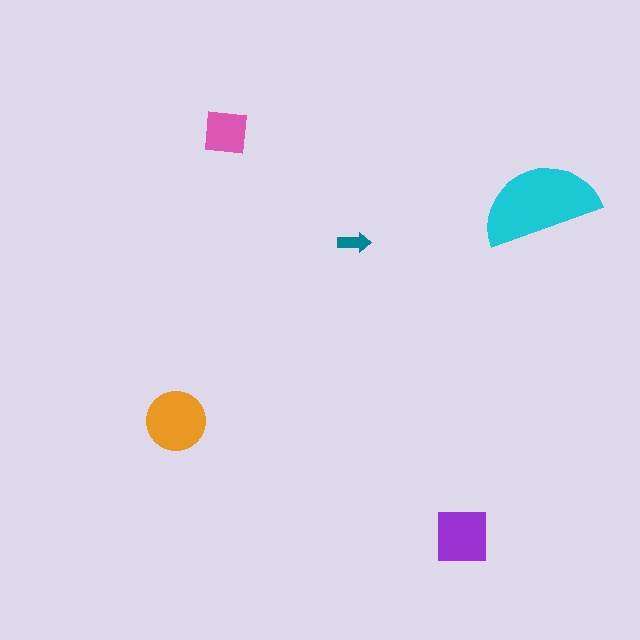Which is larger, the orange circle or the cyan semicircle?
The cyan semicircle.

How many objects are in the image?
There are 5 objects in the image.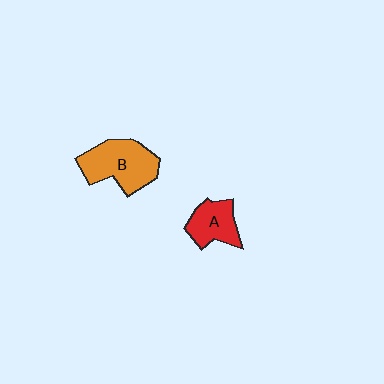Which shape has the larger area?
Shape B (orange).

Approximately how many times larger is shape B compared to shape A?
Approximately 1.6 times.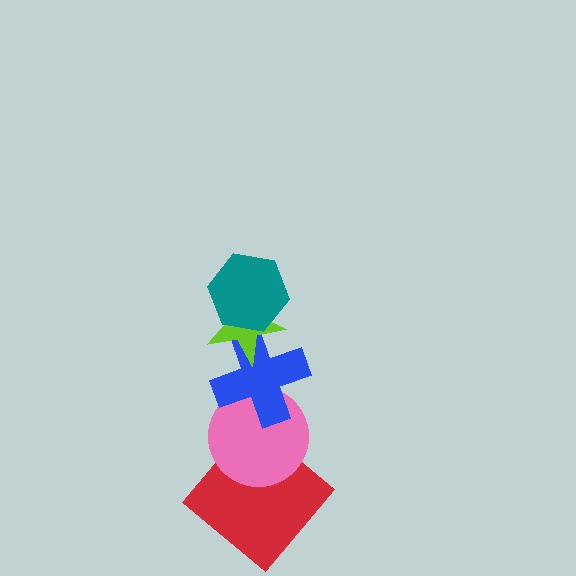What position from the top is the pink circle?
The pink circle is 4th from the top.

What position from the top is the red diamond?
The red diamond is 5th from the top.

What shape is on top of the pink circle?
The blue cross is on top of the pink circle.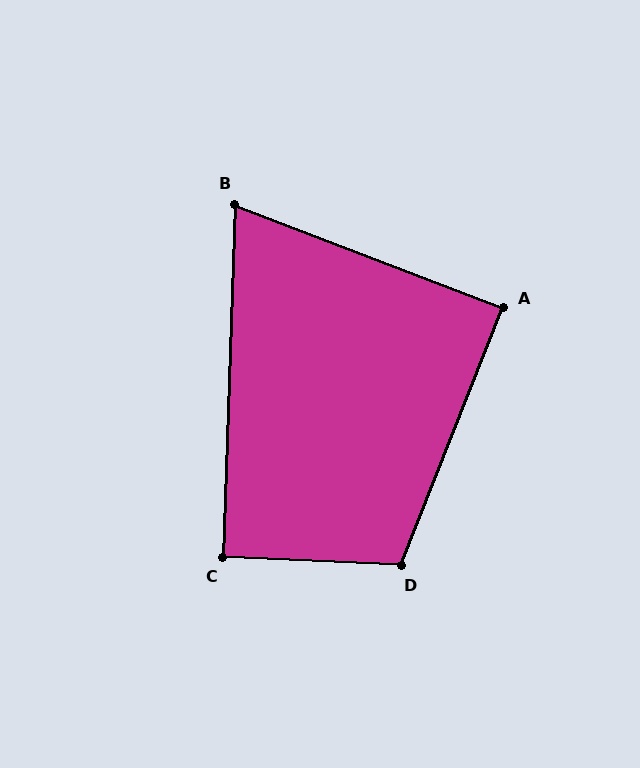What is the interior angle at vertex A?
Approximately 89 degrees (approximately right).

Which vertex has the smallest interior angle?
B, at approximately 71 degrees.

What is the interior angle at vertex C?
Approximately 91 degrees (approximately right).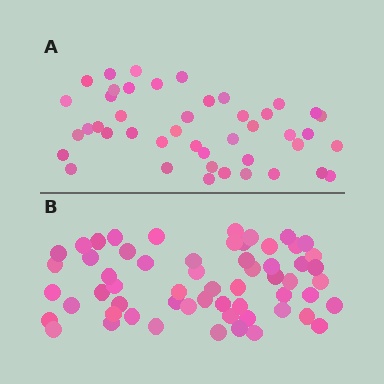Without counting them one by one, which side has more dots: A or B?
Region B (the bottom region) has more dots.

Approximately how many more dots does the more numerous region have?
Region B has approximately 15 more dots than region A.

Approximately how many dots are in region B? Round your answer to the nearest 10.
About 60 dots. (The exact count is 59, which rounds to 60.)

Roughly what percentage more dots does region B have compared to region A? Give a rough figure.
About 35% more.